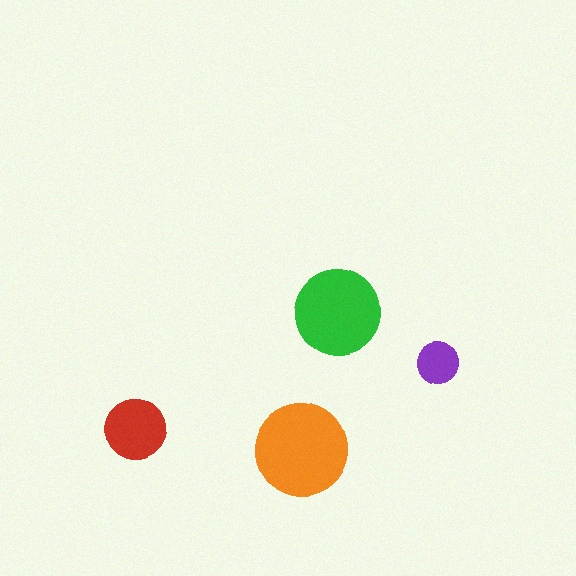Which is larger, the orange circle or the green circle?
The orange one.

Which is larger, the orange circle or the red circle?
The orange one.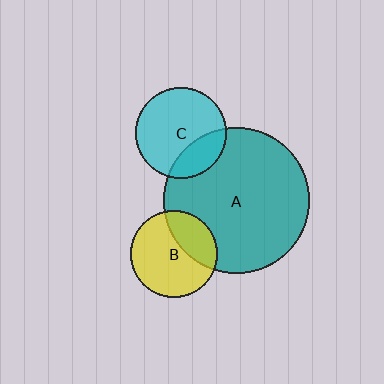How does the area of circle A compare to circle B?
Approximately 2.8 times.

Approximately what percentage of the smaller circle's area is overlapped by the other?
Approximately 30%.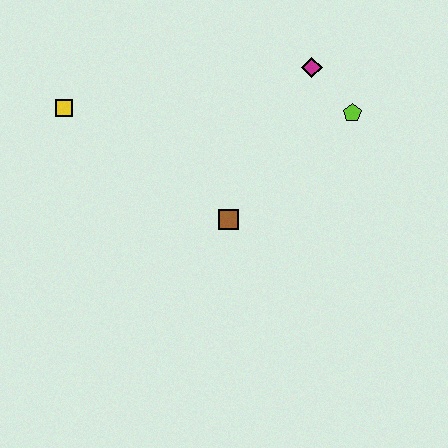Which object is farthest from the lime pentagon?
The yellow square is farthest from the lime pentagon.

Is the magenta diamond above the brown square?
Yes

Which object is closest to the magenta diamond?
The lime pentagon is closest to the magenta diamond.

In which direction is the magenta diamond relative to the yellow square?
The magenta diamond is to the right of the yellow square.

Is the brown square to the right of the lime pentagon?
No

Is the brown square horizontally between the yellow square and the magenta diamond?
Yes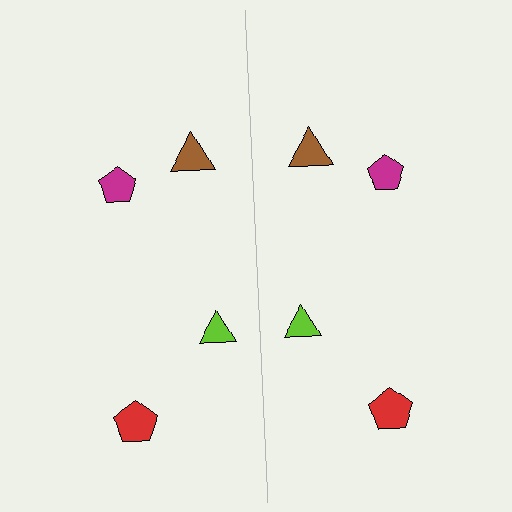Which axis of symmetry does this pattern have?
The pattern has a vertical axis of symmetry running through the center of the image.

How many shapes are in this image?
There are 8 shapes in this image.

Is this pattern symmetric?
Yes, this pattern has bilateral (reflection) symmetry.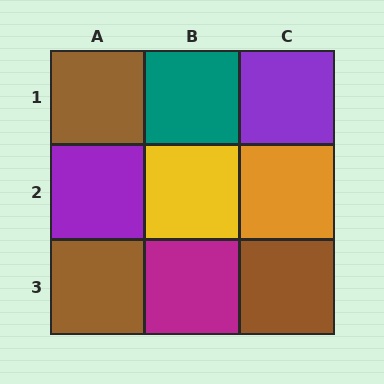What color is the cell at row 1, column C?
Purple.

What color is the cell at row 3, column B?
Magenta.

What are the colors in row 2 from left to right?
Purple, yellow, orange.